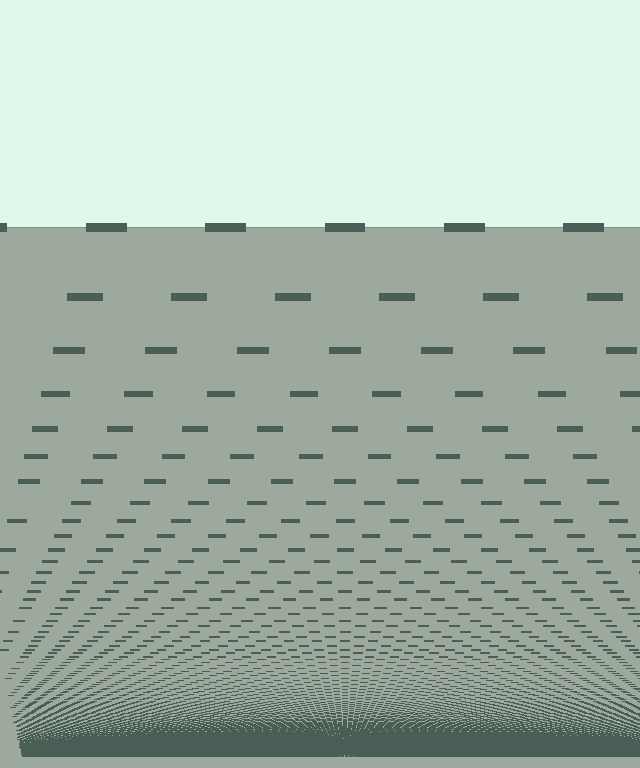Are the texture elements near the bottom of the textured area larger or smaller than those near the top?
Smaller. The gradient is inverted — elements near the bottom are smaller and denser.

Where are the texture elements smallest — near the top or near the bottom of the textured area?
Near the bottom.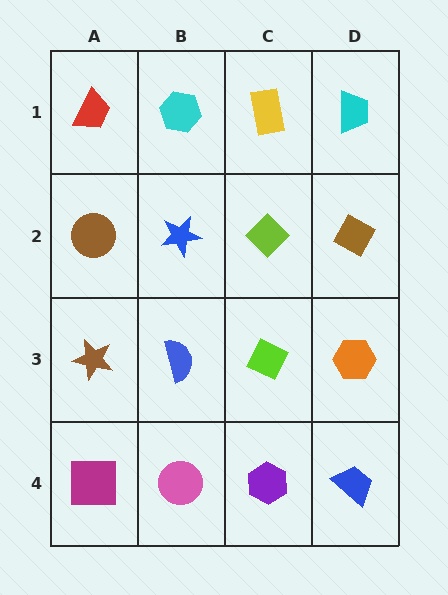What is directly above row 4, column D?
An orange hexagon.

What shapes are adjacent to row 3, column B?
A blue star (row 2, column B), a pink circle (row 4, column B), a brown star (row 3, column A), a lime diamond (row 3, column C).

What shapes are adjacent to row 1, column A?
A brown circle (row 2, column A), a cyan hexagon (row 1, column B).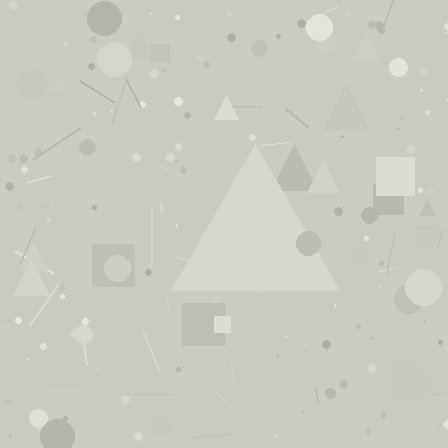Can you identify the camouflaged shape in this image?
The camouflaged shape is a triangle.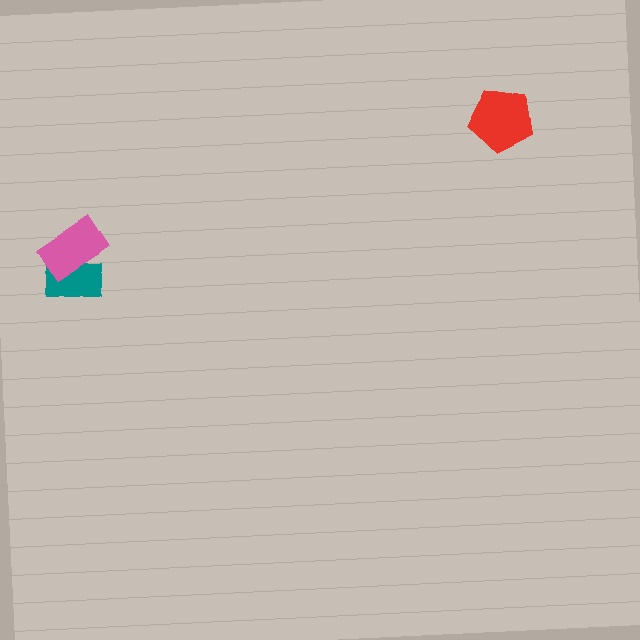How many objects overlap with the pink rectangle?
1 object overlaps with the pink rectangle.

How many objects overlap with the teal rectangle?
1 object overlaps with the teal rectangle.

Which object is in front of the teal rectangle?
The pink rectangle is in front of the teal rectangle.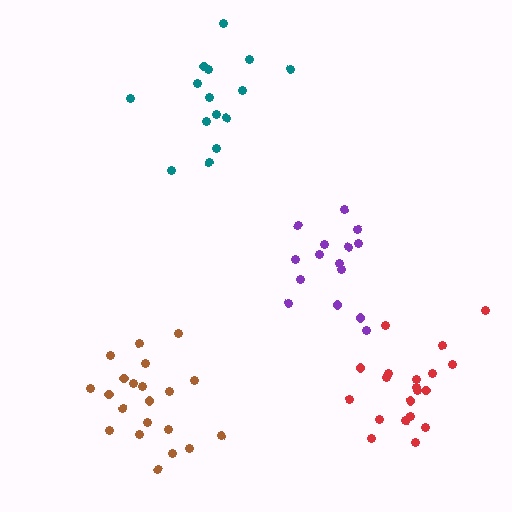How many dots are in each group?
Group 1: 15 dots, Group 2: 20 dots, Group 3: 21 dots, Group 4: 15 dots (71 total).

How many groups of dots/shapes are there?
There are 4 groups.